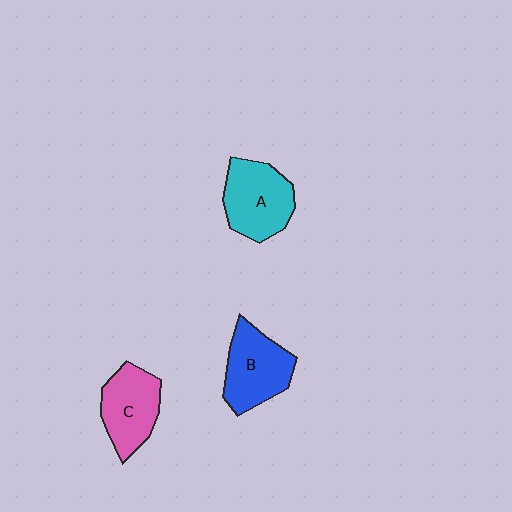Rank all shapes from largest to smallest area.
From largest to smallest: A (cyan), B (blue), C (pink).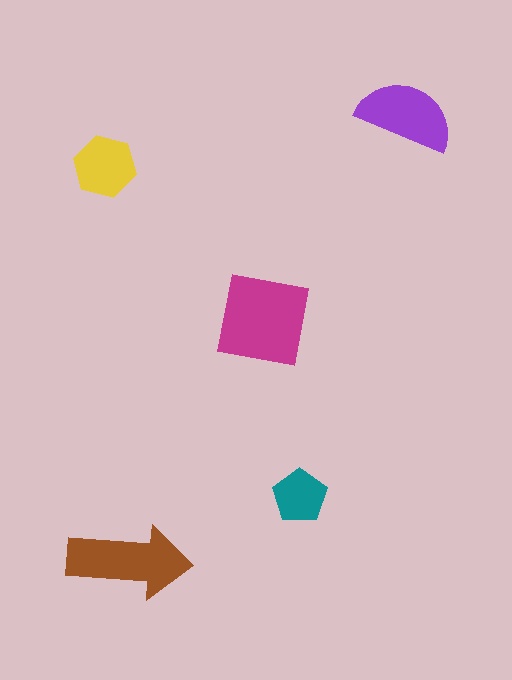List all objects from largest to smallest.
The magenta square, the brown arrow, the purple semicircle, the yellow hexagon, the teal pentagon.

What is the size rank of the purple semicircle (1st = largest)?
3rd.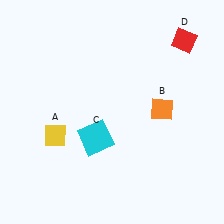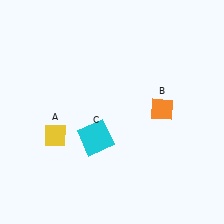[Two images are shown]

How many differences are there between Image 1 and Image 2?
There is 1 difference between the two images.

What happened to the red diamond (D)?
The red diamond (D) was removed in Image 2. It was in the top-right area of Image 1.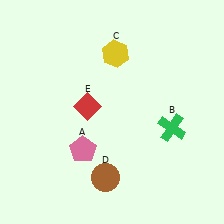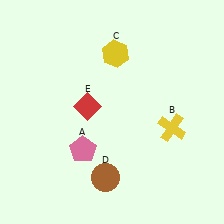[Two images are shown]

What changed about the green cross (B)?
In Image 1, B is green. In Image 2, it changed to yellow.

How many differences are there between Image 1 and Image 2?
There is 1 difference between the two images.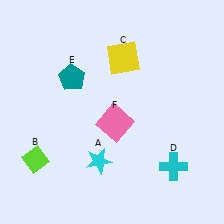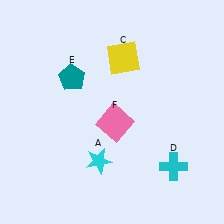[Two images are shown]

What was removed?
The lime diamond (B) was removed in Image 2.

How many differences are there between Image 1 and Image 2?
There is 1 difference between the two images.